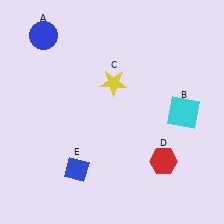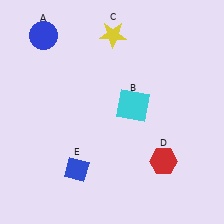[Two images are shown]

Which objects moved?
The objects that moved are: the cyan square (B), the yellow star (C).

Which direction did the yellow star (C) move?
The yellow star (C) moved up.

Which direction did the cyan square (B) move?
The cyan square (B) moved left.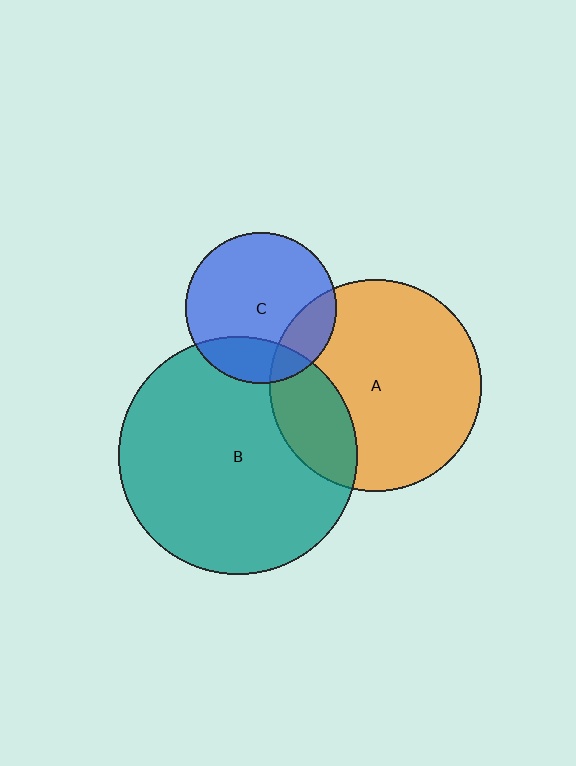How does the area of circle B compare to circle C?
Approximately 2.5 times.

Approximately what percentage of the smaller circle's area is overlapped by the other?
Approximately 20%.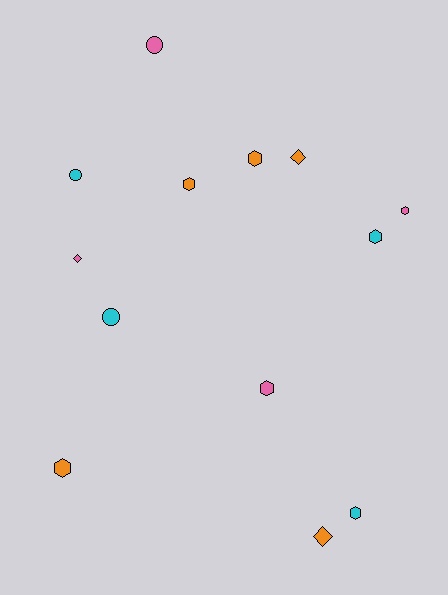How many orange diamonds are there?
There are 2 orange diamonds.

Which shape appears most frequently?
Hexagon, with 7 objects.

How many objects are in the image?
There are 13 objects.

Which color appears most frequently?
Orange, with 5 objects.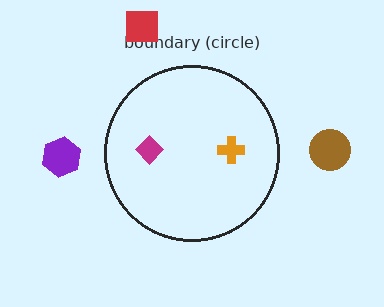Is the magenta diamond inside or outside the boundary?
Inside.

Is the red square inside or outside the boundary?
Outside.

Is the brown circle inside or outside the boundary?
Outside.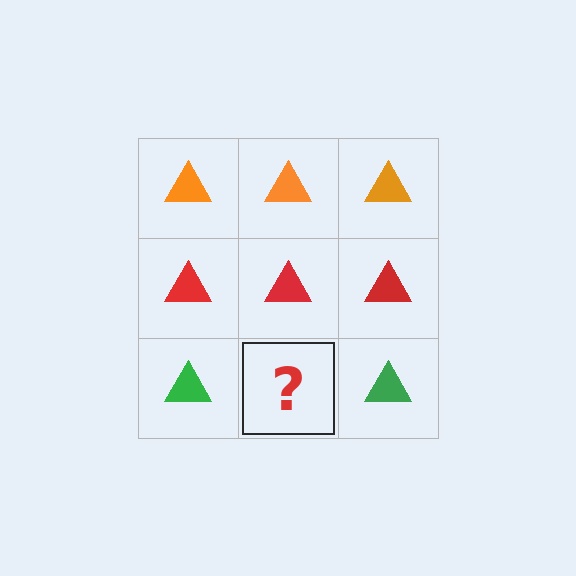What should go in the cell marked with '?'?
The missing cell should contain a green triangle.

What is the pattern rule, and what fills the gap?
The rule is that each row has a consistent color. The gap should be filled with a green triangle.